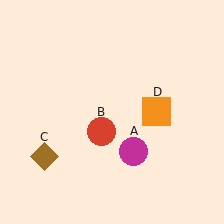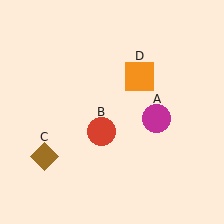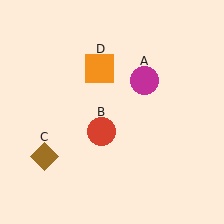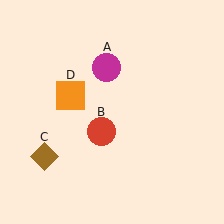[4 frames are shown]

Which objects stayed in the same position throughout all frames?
Red circle (object B) and brown diamond (object C) remained stationary.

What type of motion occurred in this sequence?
The magenta circle (object A), orange square (object D) rotated counterclockwise around the center of the scene.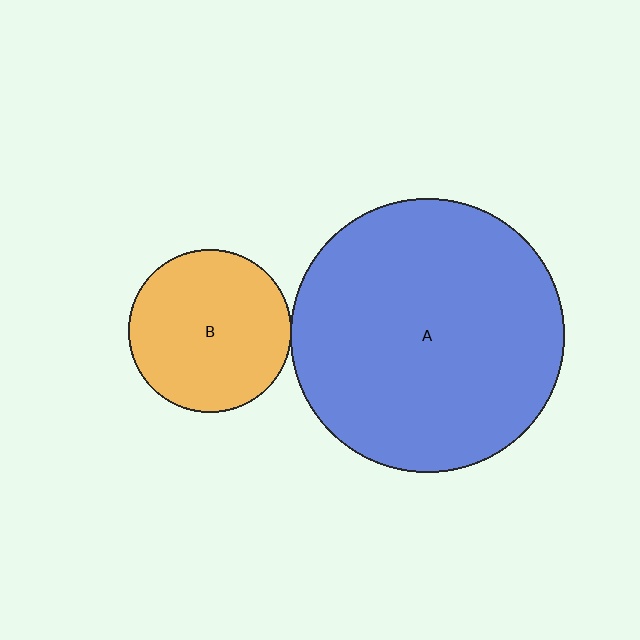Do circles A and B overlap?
Yes.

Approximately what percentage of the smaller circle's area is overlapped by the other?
Approximately 5%.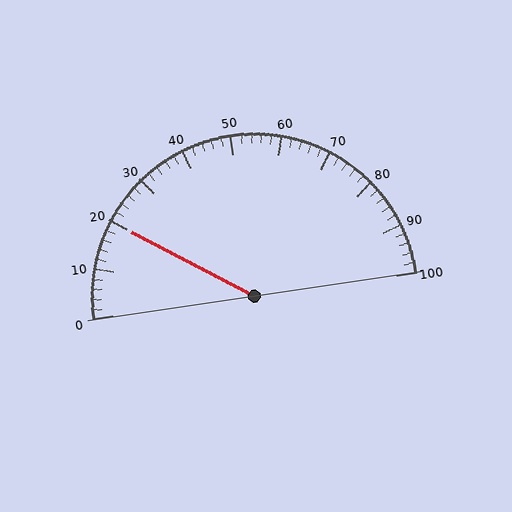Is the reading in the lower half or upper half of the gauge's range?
The reading is in the lower half of the range (0 to 100).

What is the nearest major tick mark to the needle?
The nearest major tick mark is 20.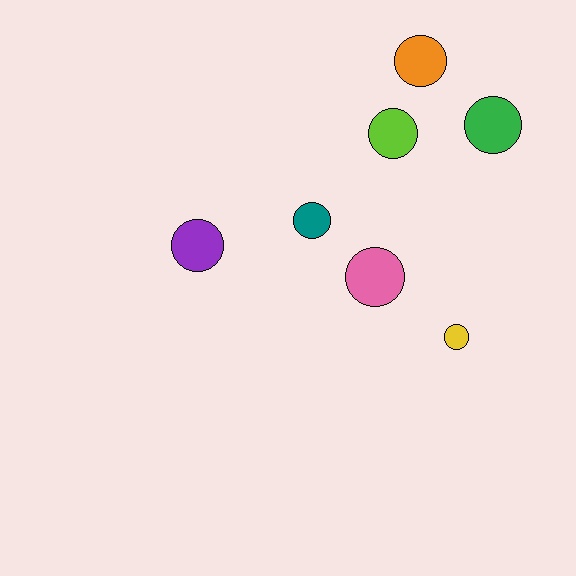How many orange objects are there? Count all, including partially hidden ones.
There is 1 orange object.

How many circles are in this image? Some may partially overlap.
There are 7 circles.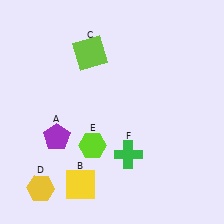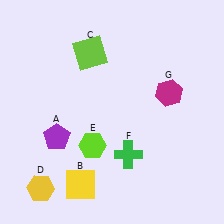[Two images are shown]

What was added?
A magenta hexagon (G) was added in Image 2.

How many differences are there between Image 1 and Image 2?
There is 1 difference between the two images.